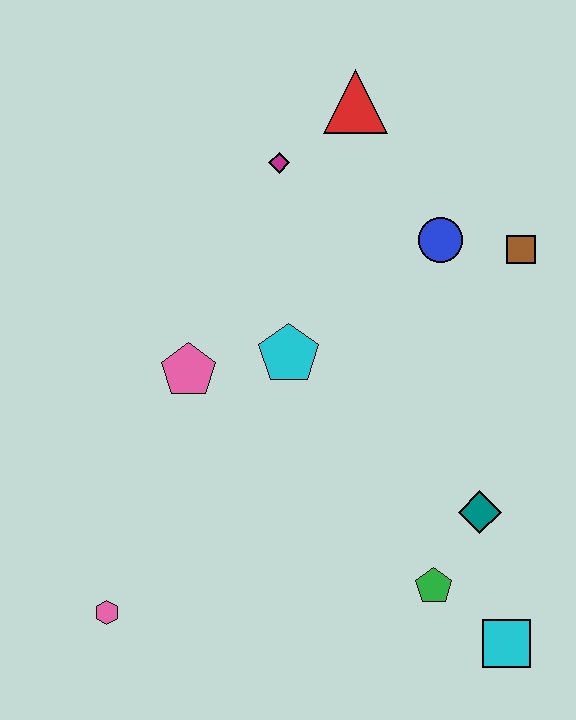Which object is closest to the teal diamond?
The green pentagon is closest to the teal diamond.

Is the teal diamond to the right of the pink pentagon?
Yes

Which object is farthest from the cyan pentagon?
The cyan square is farthest from the cyan pentagon.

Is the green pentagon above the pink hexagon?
Yes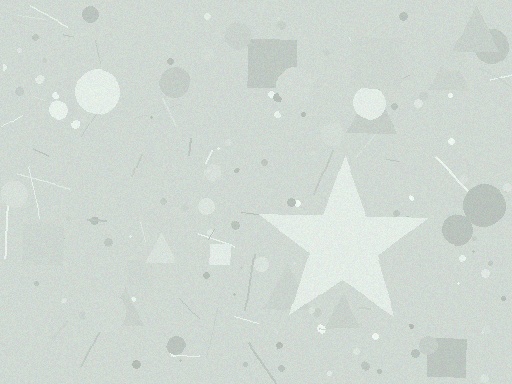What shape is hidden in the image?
A star is hidden in the image.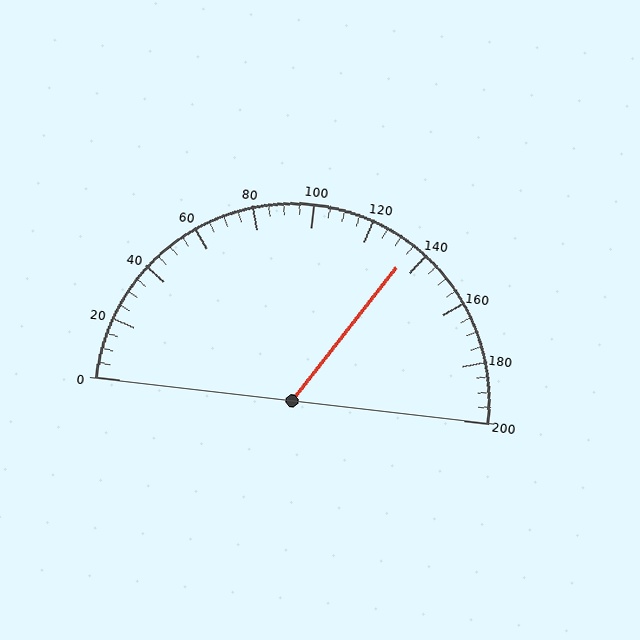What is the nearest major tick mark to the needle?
The nearest major tick mark is 140.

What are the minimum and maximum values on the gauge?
The gauge ranges from 0 to 200.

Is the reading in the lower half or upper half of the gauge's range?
The reading is in the upper half of the range (0 to 200).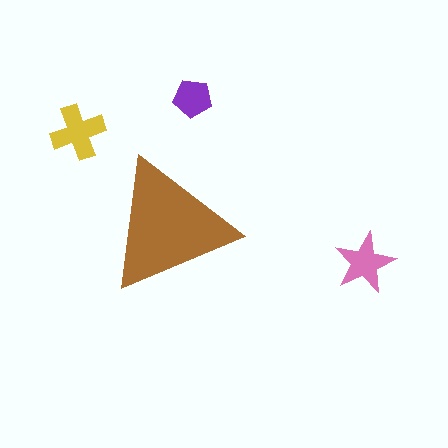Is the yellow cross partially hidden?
No, the yellow cross is fully visible.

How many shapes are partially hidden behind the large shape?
0 shapes are partially hidden.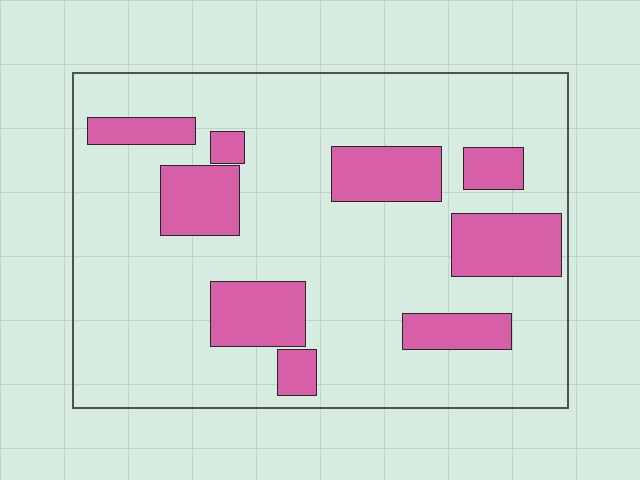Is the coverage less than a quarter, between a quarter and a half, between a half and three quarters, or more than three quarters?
Less than a quarter.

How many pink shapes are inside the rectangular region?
9.